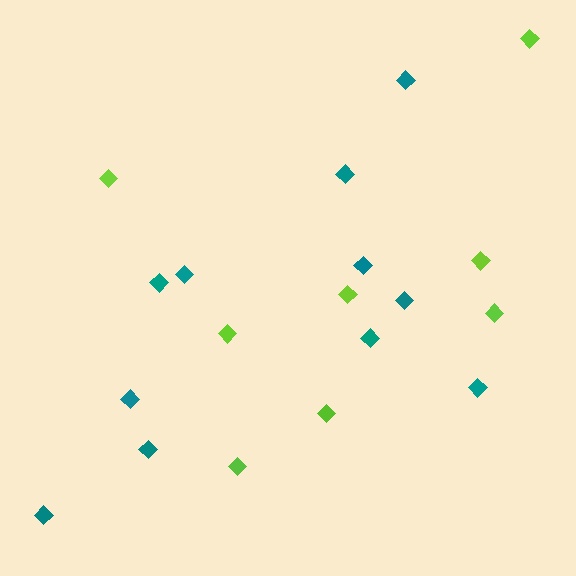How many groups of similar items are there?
There are 2 groups: one group of teal diamonds (11) and one group of lime diamonds (8).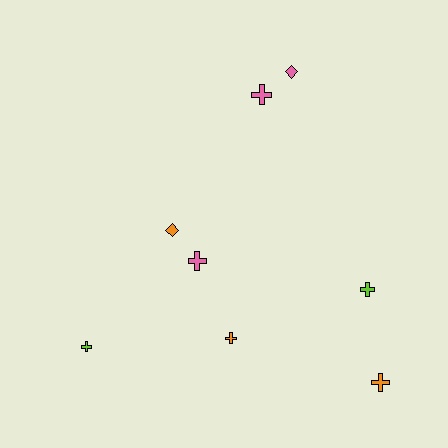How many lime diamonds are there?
There are no lime diamonds.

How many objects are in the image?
There are 8 objects.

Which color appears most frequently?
Pink, with 3 objects.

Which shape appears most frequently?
Cross, with 6 objects.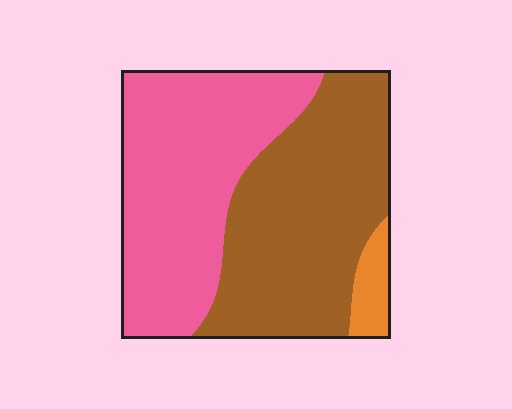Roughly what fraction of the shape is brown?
Brown takes up between a third and a half of the shape.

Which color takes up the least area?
Orange, at roughly 5%.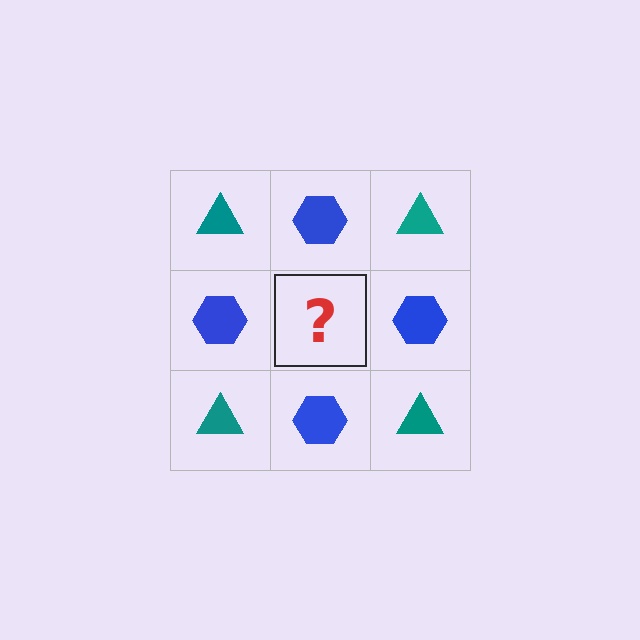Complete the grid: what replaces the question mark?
The question mark should be replaced with a teal triangle.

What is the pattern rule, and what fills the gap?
The rule is that it alternates teal triangle and blue hexagon in a checkerboard pattern. The gap should be filled with a teal triangle.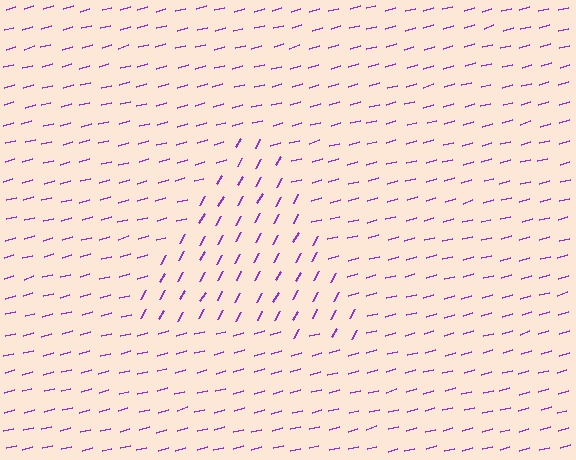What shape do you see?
I see a triangle.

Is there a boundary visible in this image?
Yes, there is a texture boundary formed by a change in line orientation.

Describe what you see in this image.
The image is filled with small purple line segments. A triangle region in the image has lines oriented differently from the surrounding lines, creating a visible texture boundary.